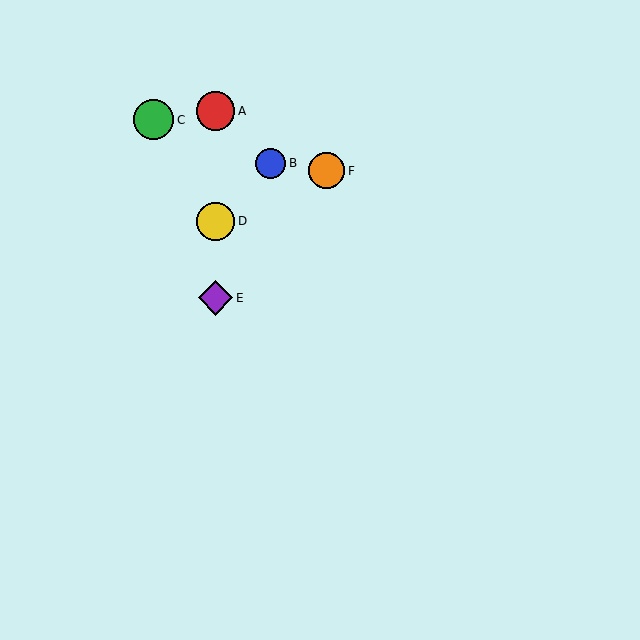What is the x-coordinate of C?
Object C is at x≈153.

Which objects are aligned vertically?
Objects A, D, E are aligned vertically.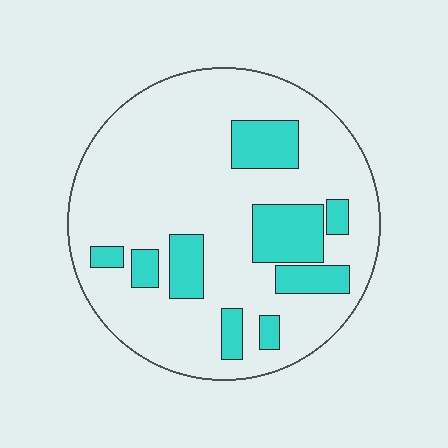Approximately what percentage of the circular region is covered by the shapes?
Approximately 20%.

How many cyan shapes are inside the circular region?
9.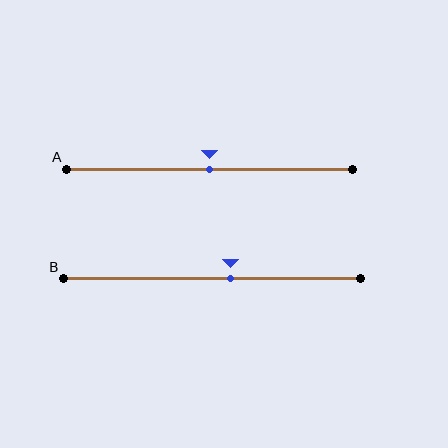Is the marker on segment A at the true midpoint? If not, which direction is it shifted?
Yes, the marker on segment A is at the true midpoint.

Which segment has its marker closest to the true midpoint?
Segment A has its marker closest to the true midpoint.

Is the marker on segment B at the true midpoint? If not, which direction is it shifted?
No, the marker on segment B is shifted to the right by about 6% of the segment length.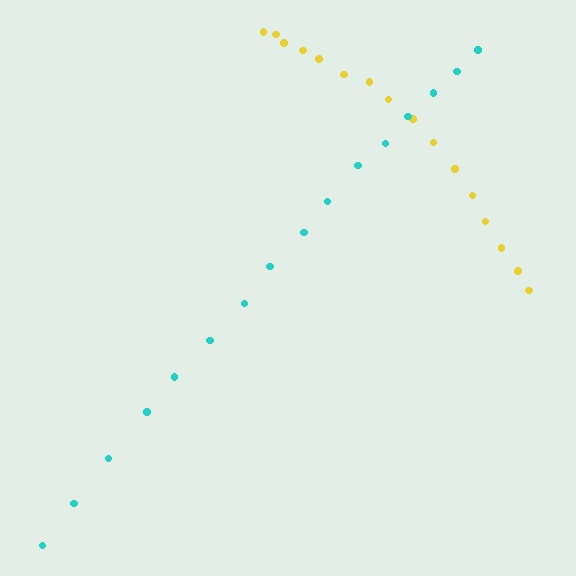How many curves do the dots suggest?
There are 2 distinct paths.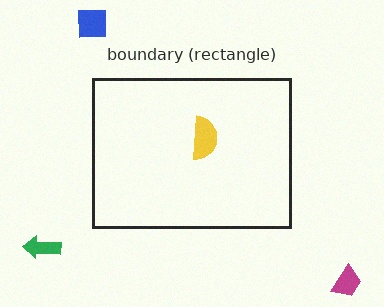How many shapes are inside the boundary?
1 inside, 3 outside.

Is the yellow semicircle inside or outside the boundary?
Inside.